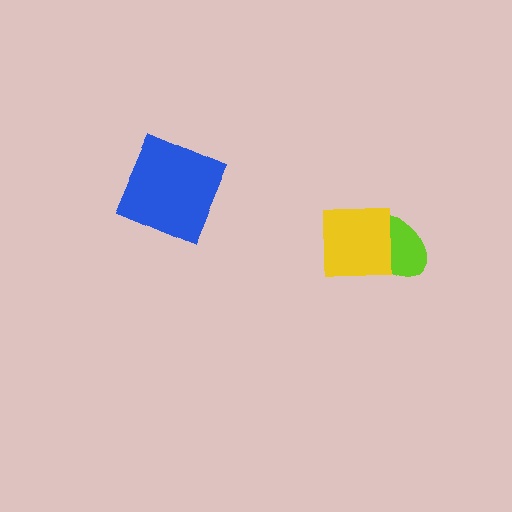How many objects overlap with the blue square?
0 objects overlap with the blue square.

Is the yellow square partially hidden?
No, no other shape covers it.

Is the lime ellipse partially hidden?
Yes, it is partially covered by another shape.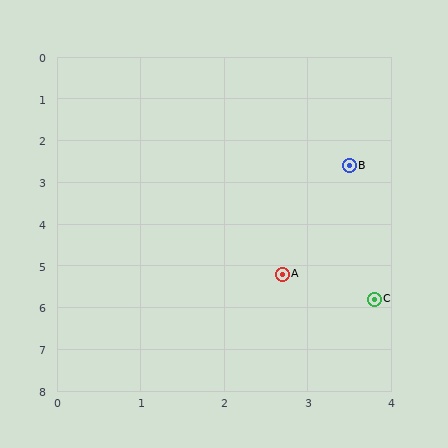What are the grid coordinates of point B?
Point B is at approximately (3.5, 2.6).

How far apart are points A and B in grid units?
Points A and B are about 2.7 grid units apart.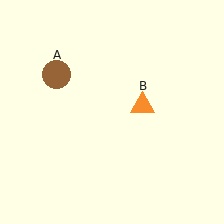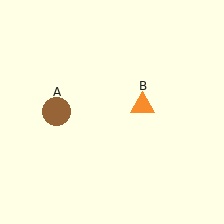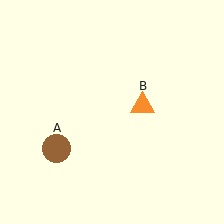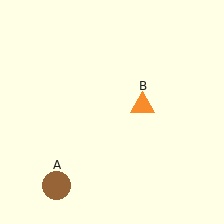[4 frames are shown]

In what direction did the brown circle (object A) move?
The brown circle (object A) moved down.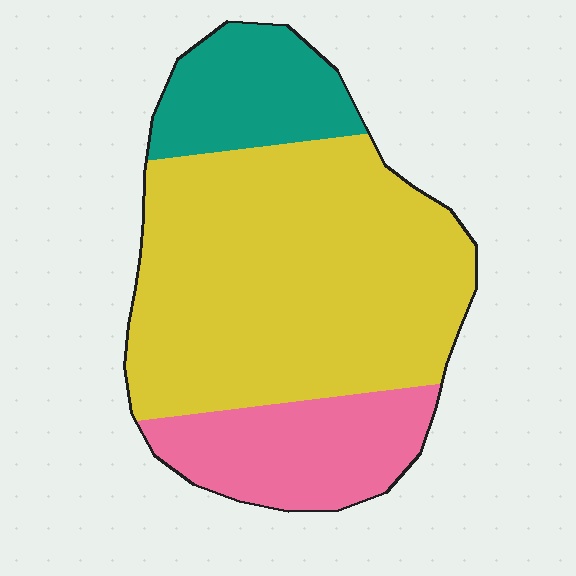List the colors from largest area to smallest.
From largest to smallest: yellow, pink, teal.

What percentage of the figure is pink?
Pink covers around 20% of the figure.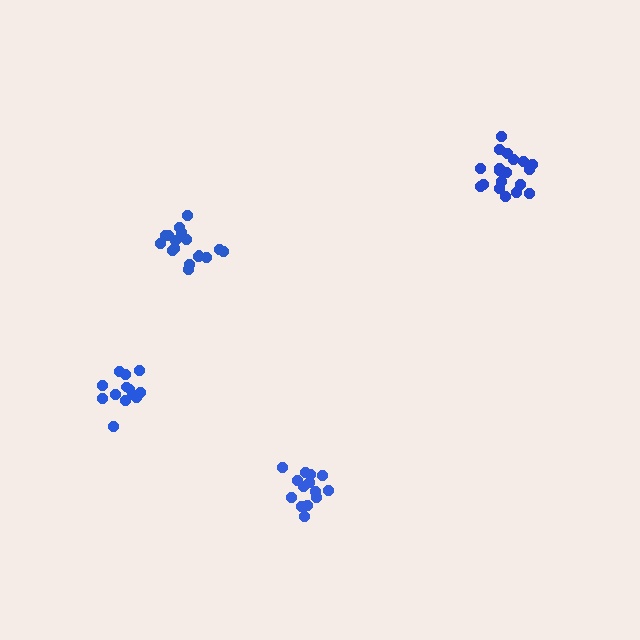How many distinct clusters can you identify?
There are 4 distinct clusters.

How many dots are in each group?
Group 1: 17 dots, Group 2: 14 dots, Group 3: 13 dots, Group 4: 19 dots (63 total).